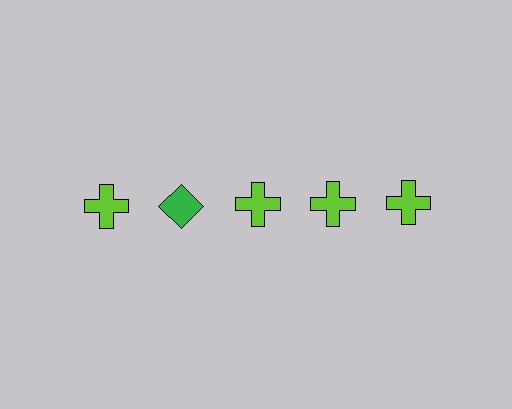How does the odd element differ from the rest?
It differs in both color (green instead of lime) and shape (diamond instead of cross).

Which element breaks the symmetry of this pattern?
The green diamond in the top row, second from left column breaks the symmetry. All other shapes are lime crosses.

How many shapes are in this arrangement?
There are 5 shapes arranged in a grid pattern.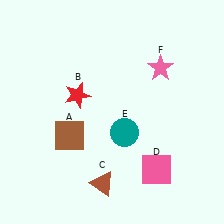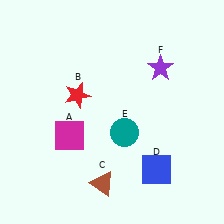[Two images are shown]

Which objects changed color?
A changed from brown to magenta. D changed from pink to blue. F changed from pink to purple.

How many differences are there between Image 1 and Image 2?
There are 3 differences between the two images.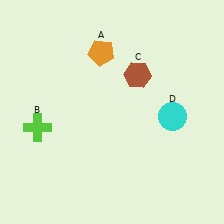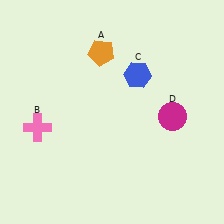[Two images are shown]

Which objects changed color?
B changed from lime to pink. C changed from brown to blue. D changed from cyan to magenta.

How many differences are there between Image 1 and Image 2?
There are 3 differences between the two images.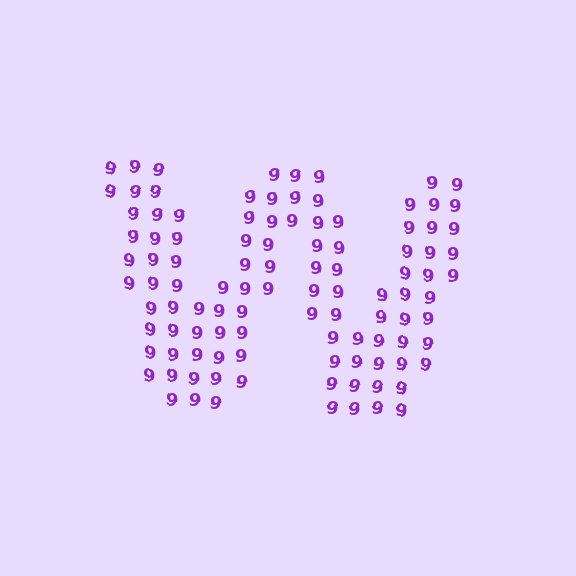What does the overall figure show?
The overall figure shows the letter W.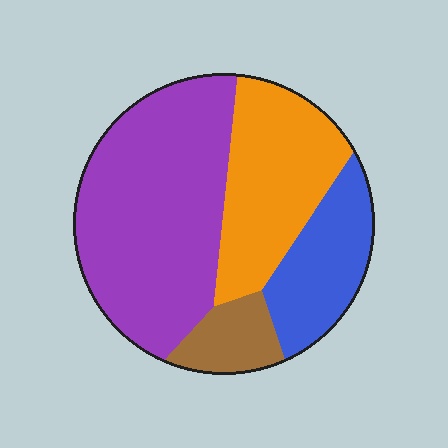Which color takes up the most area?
Purple, at roughly 45%.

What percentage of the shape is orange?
Orange covers about 25% of the shape.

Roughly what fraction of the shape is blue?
Blue takes up about one sixth (1/6) of the shape.